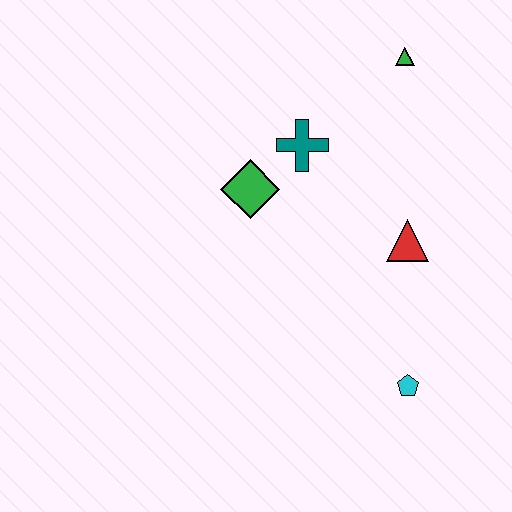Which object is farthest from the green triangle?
The cyan pentagon is farthest from the green triangle.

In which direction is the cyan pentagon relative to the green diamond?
The cyan pentagon is below the green diamond.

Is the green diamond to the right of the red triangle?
No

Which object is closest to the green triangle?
The teal cross is closest to the green triangle.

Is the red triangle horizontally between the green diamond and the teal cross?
No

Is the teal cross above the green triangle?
No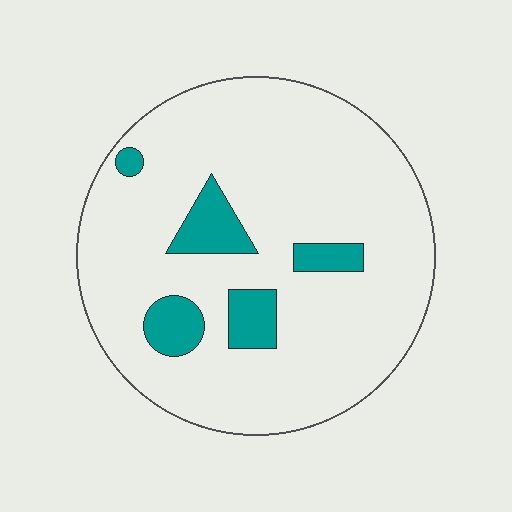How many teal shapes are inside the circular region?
5.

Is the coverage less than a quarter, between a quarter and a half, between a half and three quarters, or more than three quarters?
Less than a quarter.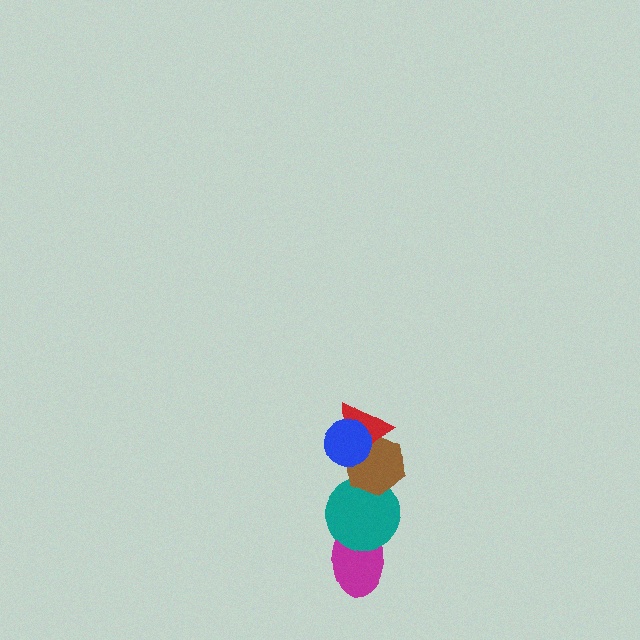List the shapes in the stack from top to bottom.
From top to bottom: the blue circle, the red triangle, the brown hexagon, the teal circle, the magenta ellipse.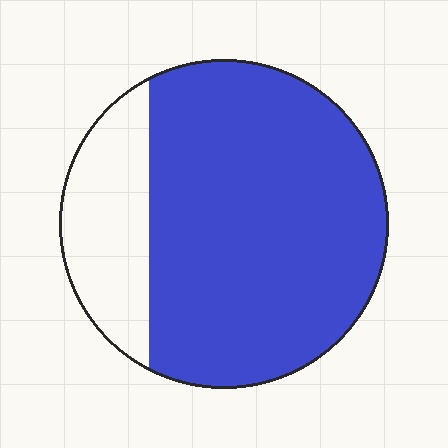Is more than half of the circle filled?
Yes.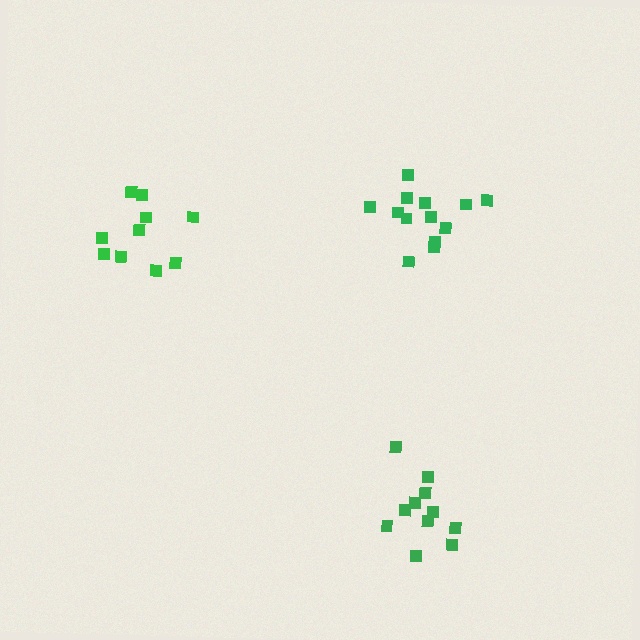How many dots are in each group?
Group 1: 11 dots, Group 2: 13 dots, Group 3: 10 dots (34 total).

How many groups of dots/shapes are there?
There are 3 groups.